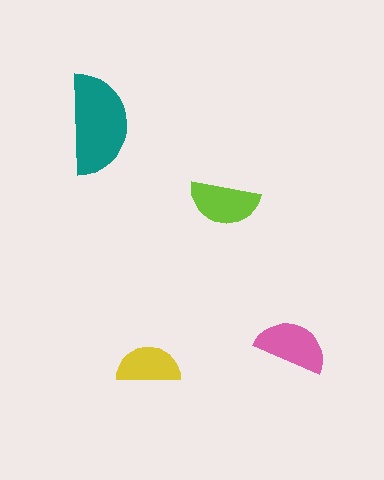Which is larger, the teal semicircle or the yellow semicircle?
The teal one.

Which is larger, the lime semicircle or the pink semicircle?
The pink one.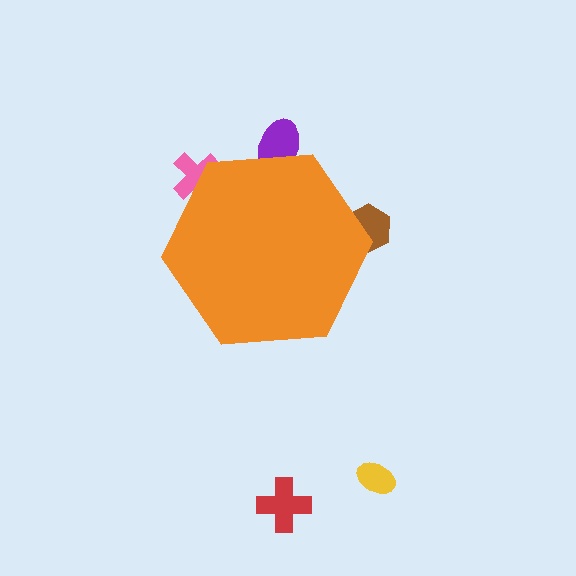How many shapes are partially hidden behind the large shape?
3 shapes are partially hidden.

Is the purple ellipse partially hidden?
Yes, the purple ellipse is partially hidden behind the orange hexagon.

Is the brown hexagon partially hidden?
Yes, the brown hexagon is partially hidden behind the orange hexagon.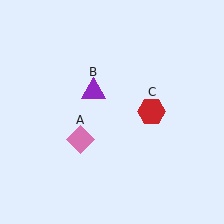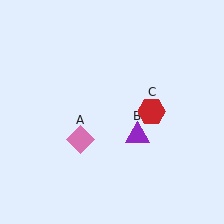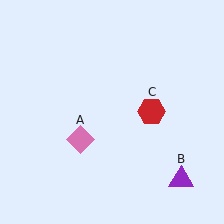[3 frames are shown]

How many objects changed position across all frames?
1 object changed position: purple triangle (object B).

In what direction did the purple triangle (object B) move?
The purple triangle (object B) moved down and to the right.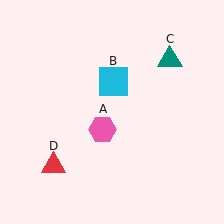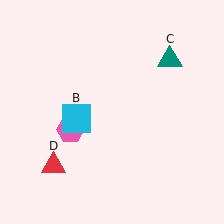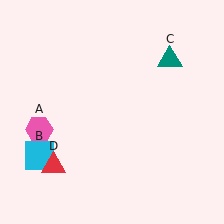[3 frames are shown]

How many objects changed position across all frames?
2 objects changed position: pink hexagon (object A), cyan square (object B).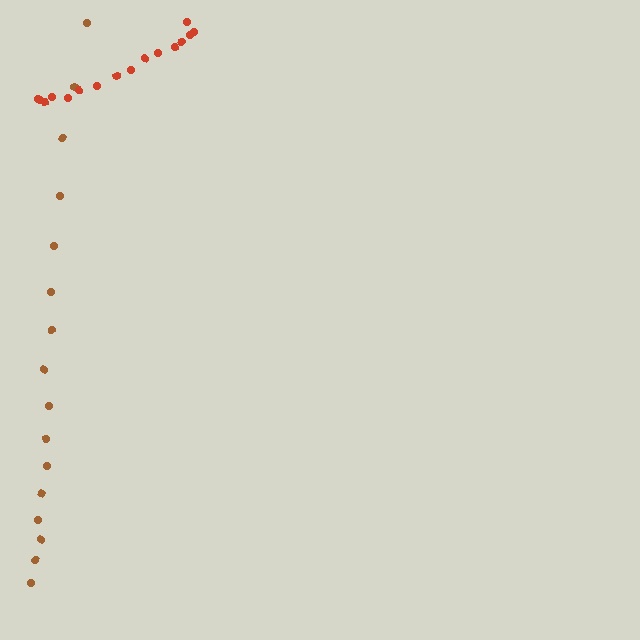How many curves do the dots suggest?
There are 2 distinct paths.